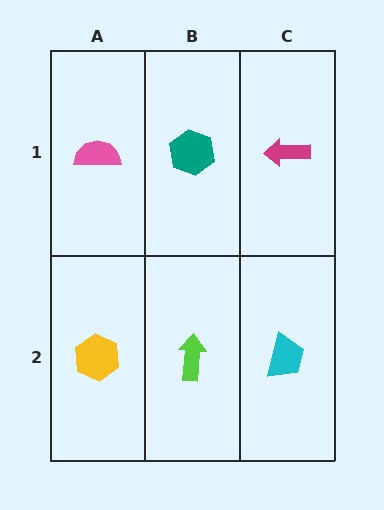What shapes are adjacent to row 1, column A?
A yellow hexagon (row 2, column A), a teal hexagon (row 1, column B).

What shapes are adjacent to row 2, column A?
A pink semicircle (row 1, column A), a lime arrow (row 2, column B).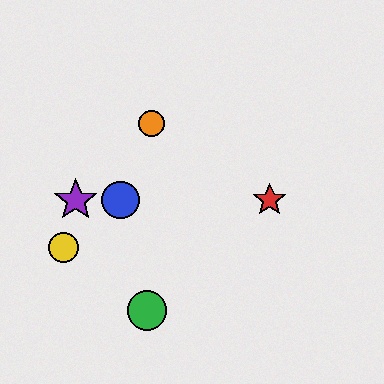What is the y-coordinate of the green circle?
The green circle is at y≈311.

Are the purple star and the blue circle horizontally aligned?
Yes, both are at y≈200.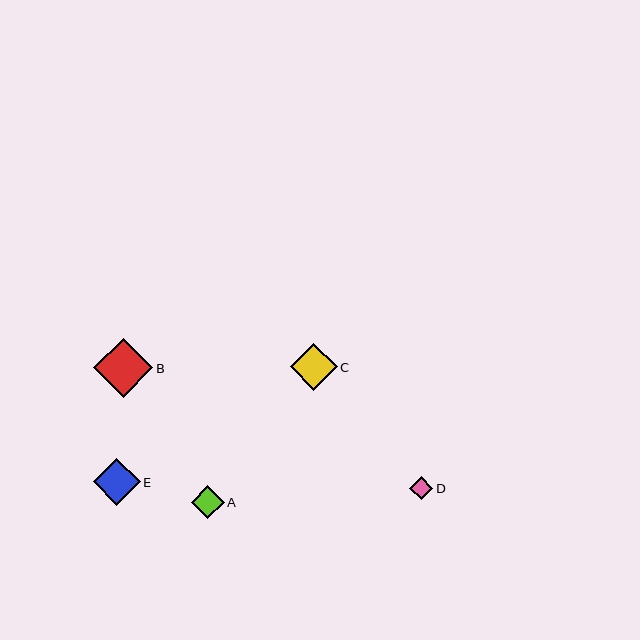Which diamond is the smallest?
Diamond D is the smallest with a size of approximately 23 pixels.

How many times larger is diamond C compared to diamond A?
Diamond C is approximately 1.4 times the size of diamond A.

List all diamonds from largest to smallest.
From largest to smallest: B, E, C, A, D.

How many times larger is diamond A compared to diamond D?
Diamond A is approximately 1.4 times the size of diamond D.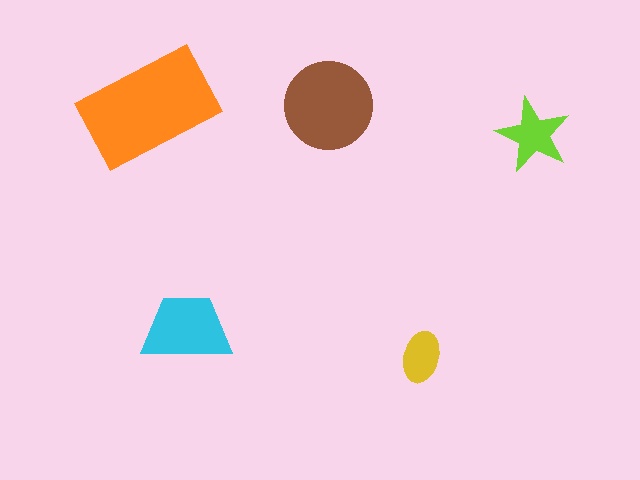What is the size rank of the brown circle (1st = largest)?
2nd.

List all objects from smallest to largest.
The yellow ellipse, the lime star, the cyan trapezoid, the brown circle, the orange rectangle.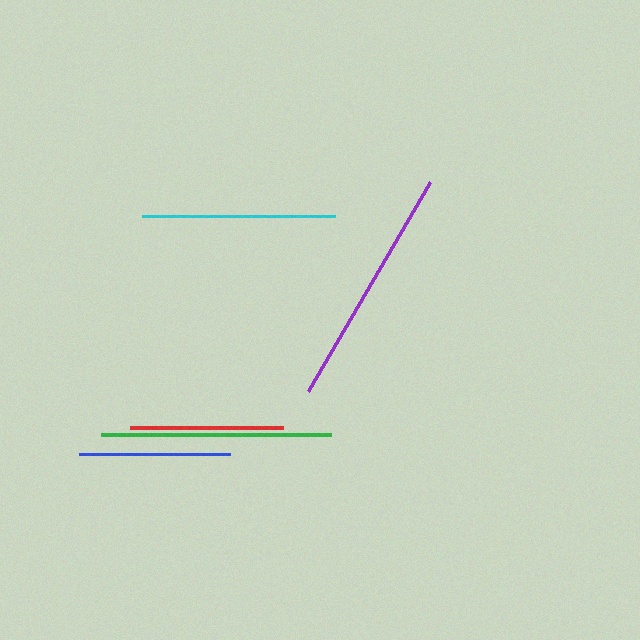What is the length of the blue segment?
The blue segment is approximately 151 pixels long.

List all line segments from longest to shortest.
From longest to shortest: purple, green, cyan, red, blue.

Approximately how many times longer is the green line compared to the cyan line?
The green line is approximately 1.2 times the length of the cyan line.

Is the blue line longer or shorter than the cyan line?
The cyan line is longer than the blue line.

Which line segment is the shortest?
The blue line is the shortest at approximately 151 pixels.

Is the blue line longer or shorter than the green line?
The green line is longer than the blue line.